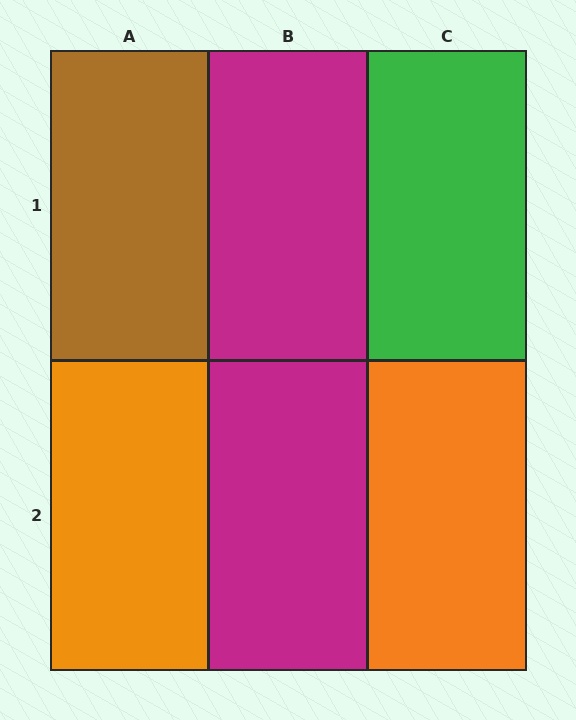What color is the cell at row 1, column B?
Magenta.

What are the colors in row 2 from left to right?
Orange, magenta, orange.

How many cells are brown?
1 cell is brown.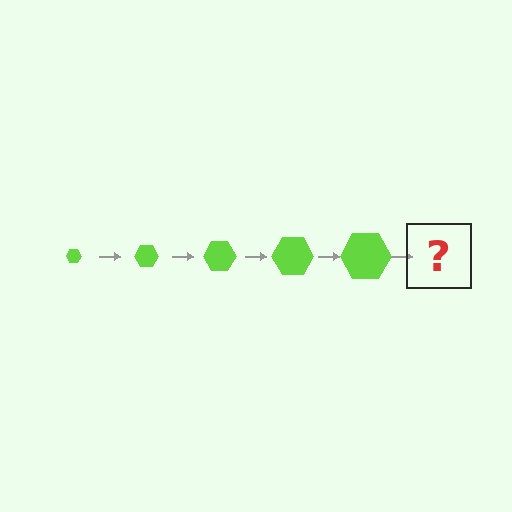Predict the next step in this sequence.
The next step is a lime hexagon, larger than the previous one.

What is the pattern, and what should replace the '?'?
The pattern is that the hexagon gets progressively larger each step. The '?' should be a lime hexagon, larger than the previous one.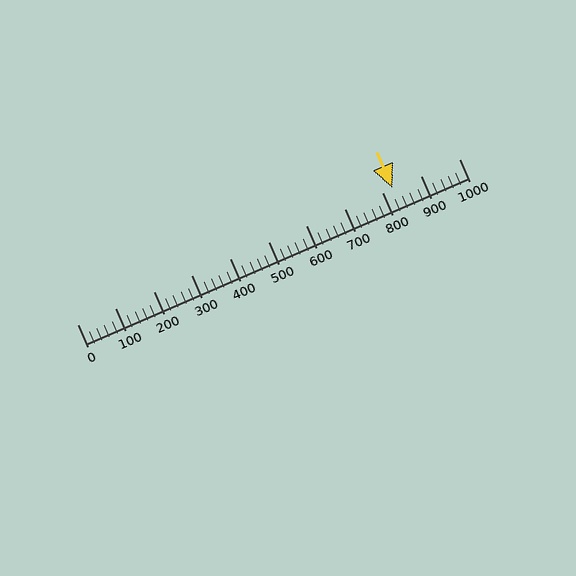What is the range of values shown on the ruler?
The ruler shows values from 0 to 1000.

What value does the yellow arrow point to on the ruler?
The yellow arrow points to approximately 826.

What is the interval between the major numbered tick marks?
The major tick marks are spaced 100 units apart.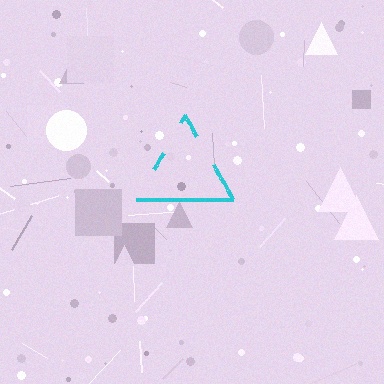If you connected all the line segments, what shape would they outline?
They would outline a triangle.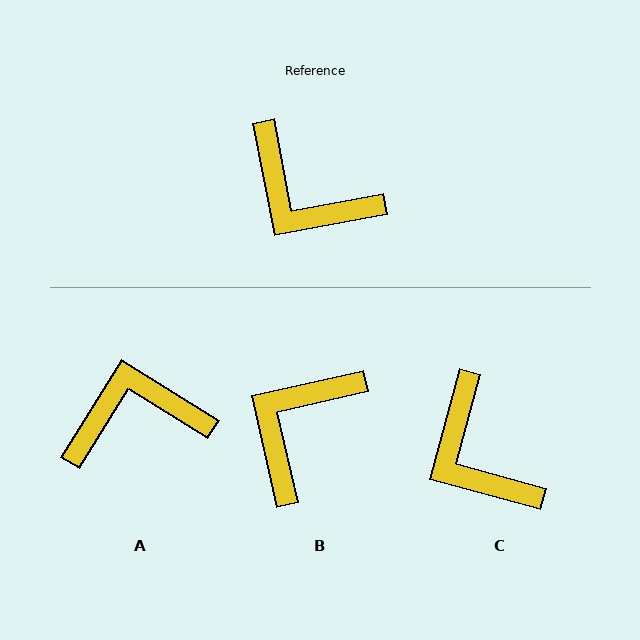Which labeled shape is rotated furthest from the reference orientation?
A, about 133 degrees away.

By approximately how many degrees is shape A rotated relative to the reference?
Approximately 133 degrees clockwise.